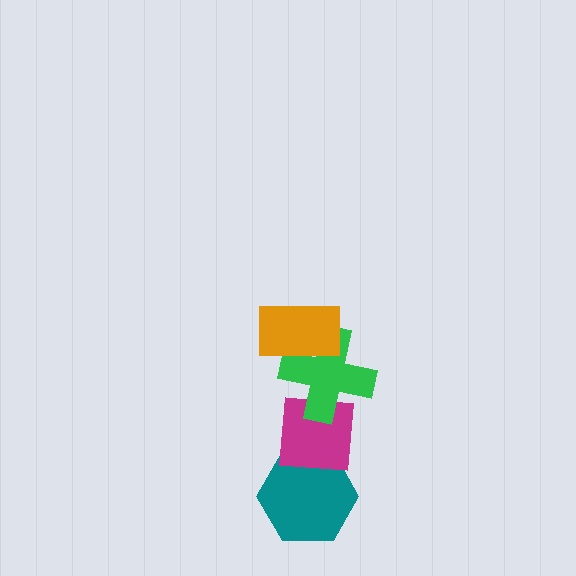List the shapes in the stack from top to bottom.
From top to bottom: the orange rectangle, the green cross, the magenta square, the teal hexagon.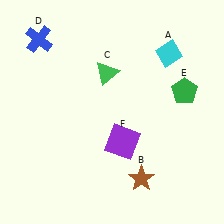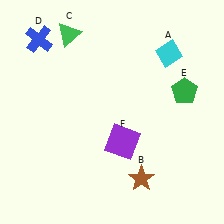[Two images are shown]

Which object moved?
The green triangle (C) moved up.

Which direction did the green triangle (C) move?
The green triangle (C) moved up.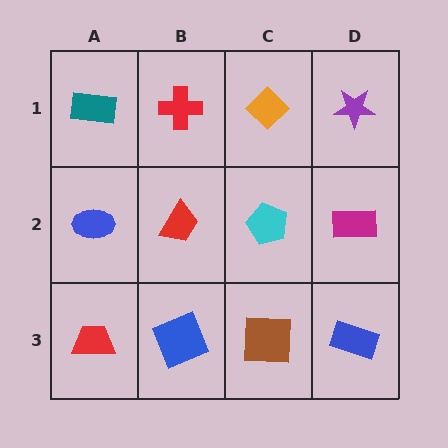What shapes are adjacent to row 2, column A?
A teal rectangle (row 1, column A), a red trapezoid (row 3, column A), a red trapezoid (row 2, column B).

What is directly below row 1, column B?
A red trapezoid.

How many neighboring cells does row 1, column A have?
2.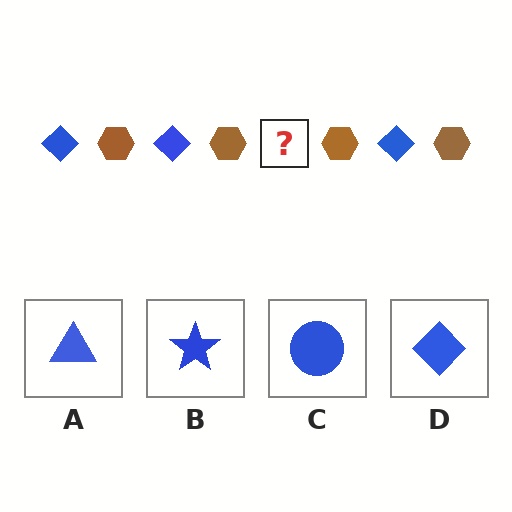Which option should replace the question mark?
Option D.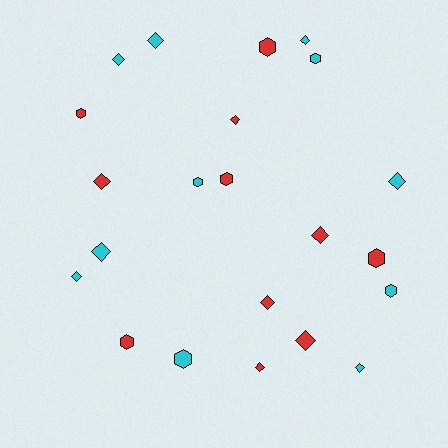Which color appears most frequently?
Cyan, with 11 objects.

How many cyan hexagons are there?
There are 4 cyan hexagons.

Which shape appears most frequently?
Diamond, with 13 objects.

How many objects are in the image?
There are 22 objects.